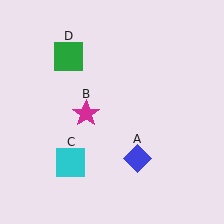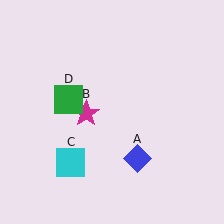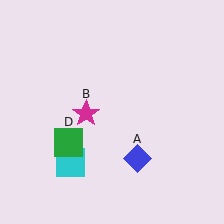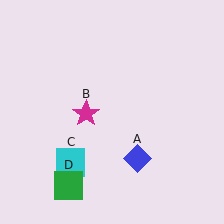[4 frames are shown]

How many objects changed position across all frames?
1 object changed position: green square (object D).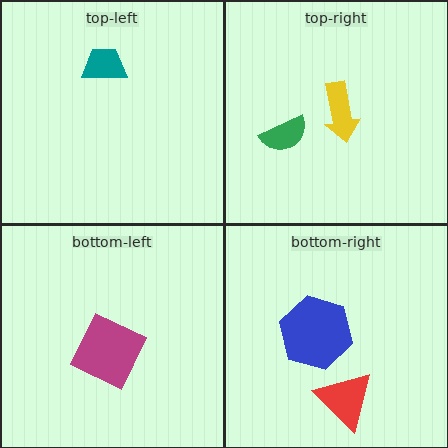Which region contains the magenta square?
The bottom-left region.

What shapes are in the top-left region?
The teal trapezoid.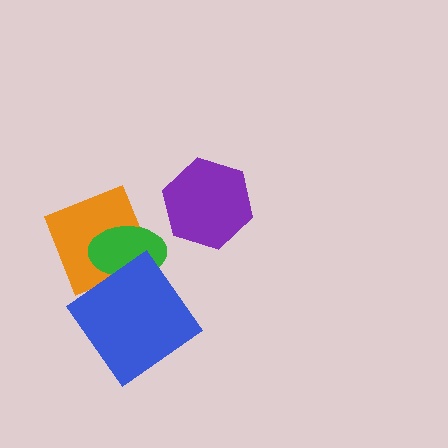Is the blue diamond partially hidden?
No, no other shape covers it.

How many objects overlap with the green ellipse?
2 objects overlap with the green ellipse.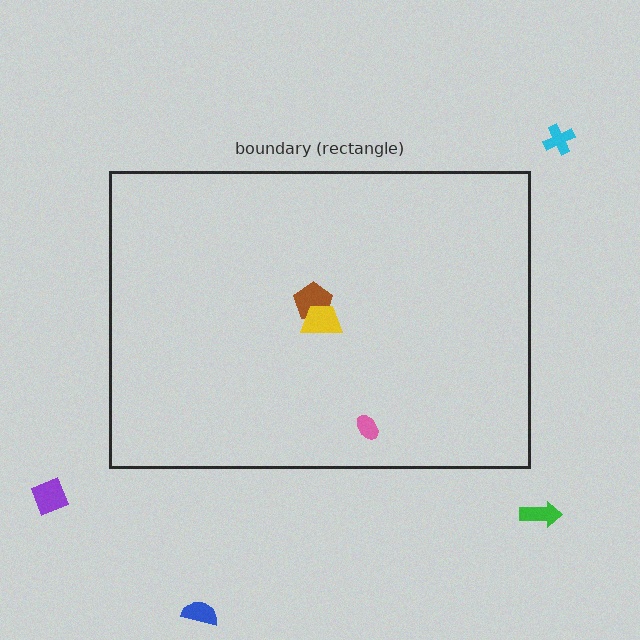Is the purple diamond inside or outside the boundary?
Outside.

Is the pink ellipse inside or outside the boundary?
Inside.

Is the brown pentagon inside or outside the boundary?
Inside.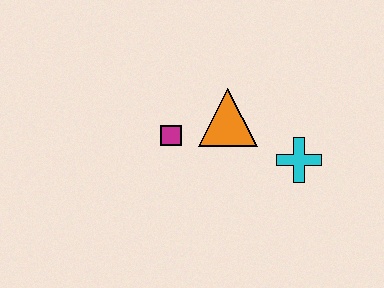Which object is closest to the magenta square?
The orange triangle is closest to the magenta square.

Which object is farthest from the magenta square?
The cyan cross is farthest from the magenta square.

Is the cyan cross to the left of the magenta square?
No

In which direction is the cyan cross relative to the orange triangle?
The cyan cross is to the right of the orange triangle.